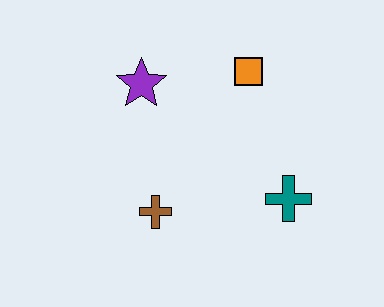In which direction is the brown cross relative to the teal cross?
The brown cross is to the left of the teal cross.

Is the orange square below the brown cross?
No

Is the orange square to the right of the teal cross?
No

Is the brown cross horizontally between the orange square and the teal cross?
No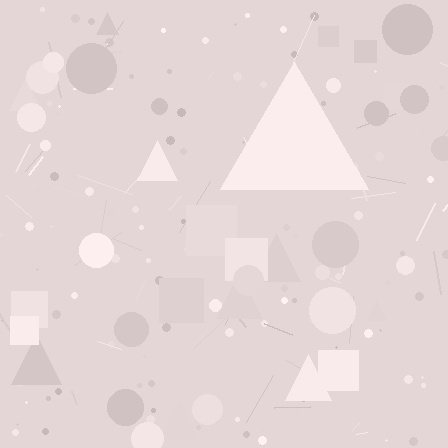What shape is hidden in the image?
A triangle is hidden in the image.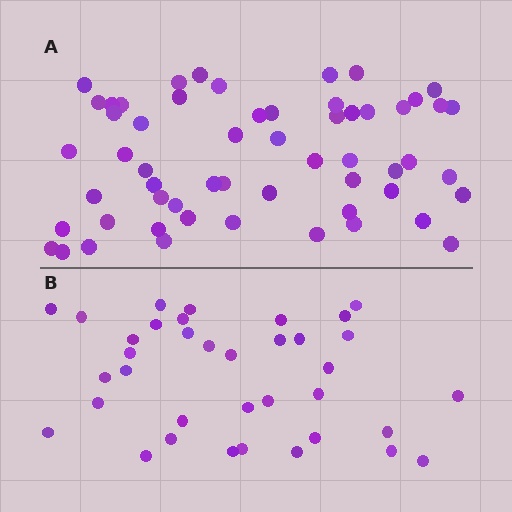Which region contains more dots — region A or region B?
Region A (the top region) has more dots.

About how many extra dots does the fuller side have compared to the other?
Region A has approximately 20 more dots than region B.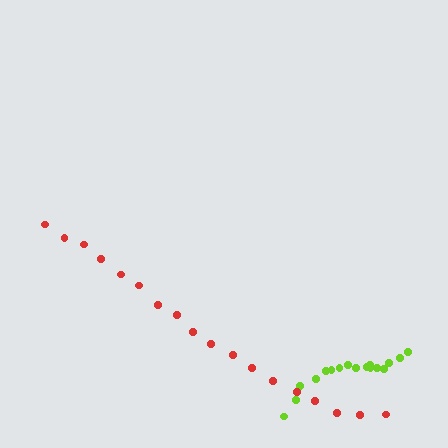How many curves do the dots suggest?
There are 2 distinct paths.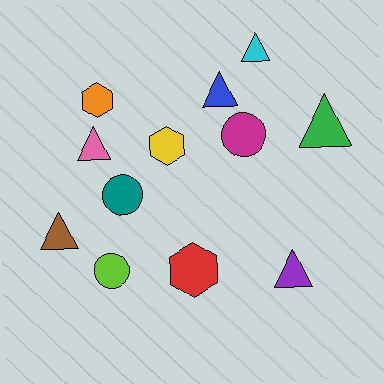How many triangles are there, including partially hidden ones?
There are 6 triangles.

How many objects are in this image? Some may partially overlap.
There are 12 objects.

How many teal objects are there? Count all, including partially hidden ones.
There is 1 teal object.